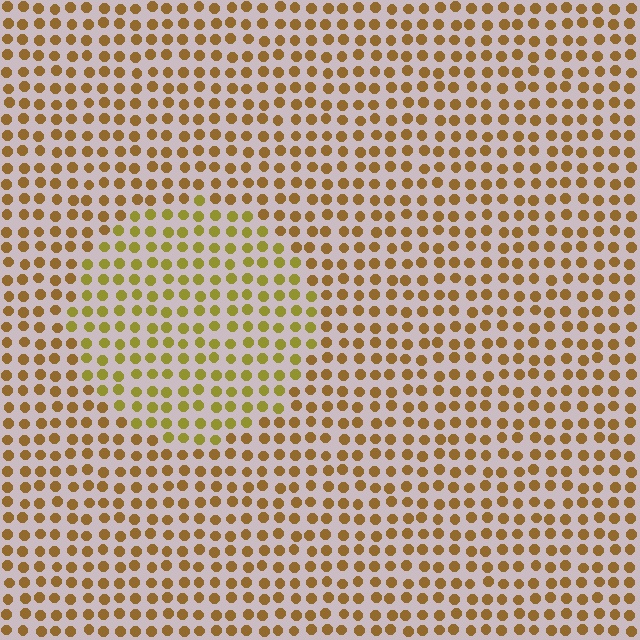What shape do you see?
I see a circle.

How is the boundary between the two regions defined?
The boundary is defined purely by a slight shift in hue (about 25 degrees). Spacing, size, and orientation are identical on both sides.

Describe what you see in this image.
The image is filled with small brown elements in a uniform arrangement. A circle-shaped region is visible where the elements are tinted to a slightly different hue, forming a subtle color boundary.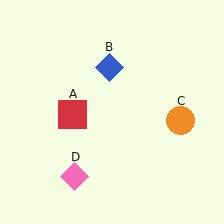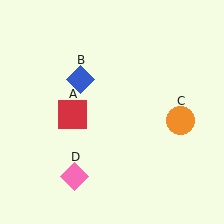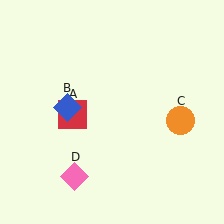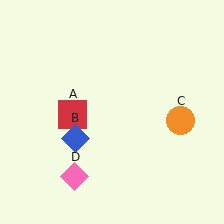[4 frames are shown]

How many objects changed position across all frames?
1 object changed position: blue diamond (object B).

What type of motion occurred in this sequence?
The blue diamond (object B) rotated counterclockwise around the center of the scene.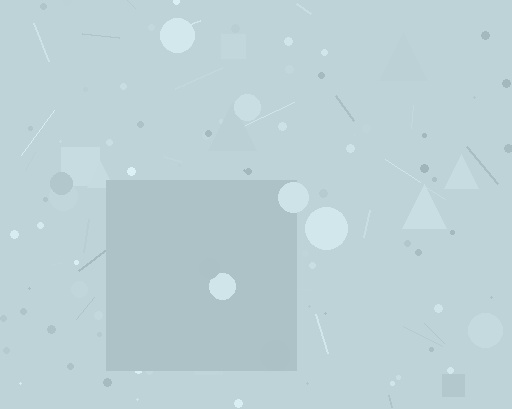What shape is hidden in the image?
A square is hidden in the image.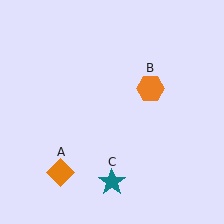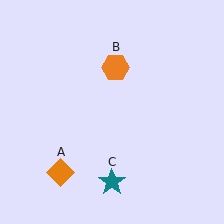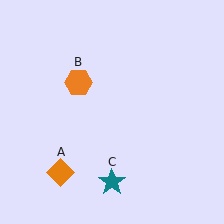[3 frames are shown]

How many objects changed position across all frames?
1 object changed position: orange hexagon (object B).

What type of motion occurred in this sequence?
The orange hexagon (object B) rotated counterclockwise around the center of the scene.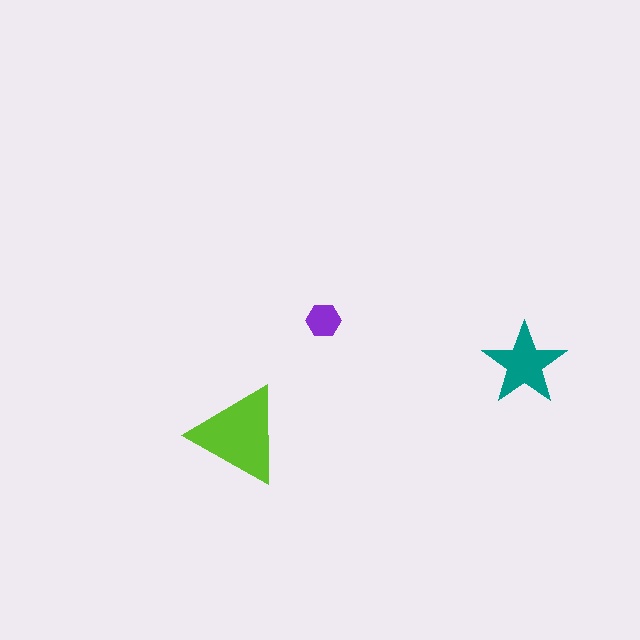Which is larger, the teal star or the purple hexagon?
The teal star.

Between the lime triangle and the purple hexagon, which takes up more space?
The lime triangle.